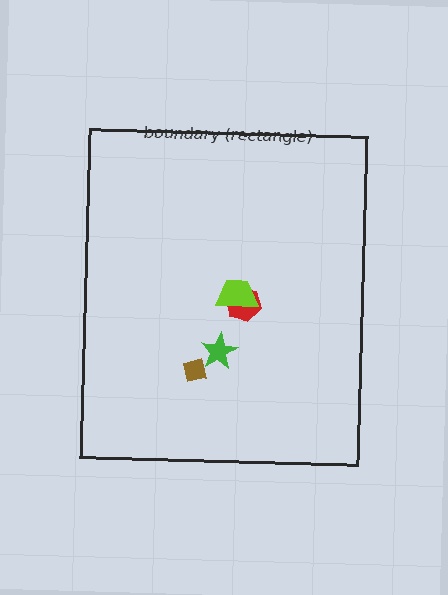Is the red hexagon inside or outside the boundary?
Inside.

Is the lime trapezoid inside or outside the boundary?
Inside.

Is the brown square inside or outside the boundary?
Inside.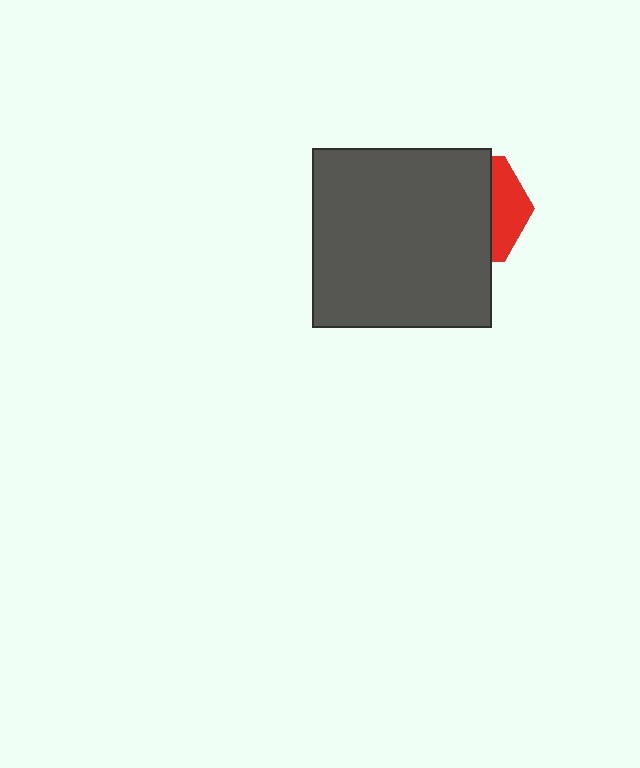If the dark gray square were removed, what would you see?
You would see the complete red hexagon.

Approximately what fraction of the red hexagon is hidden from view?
Roughly 69% of the red hexagon is hidden behind the dark gray square.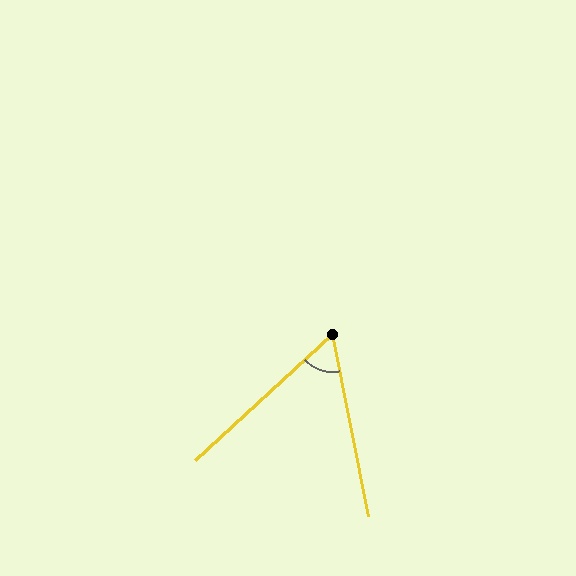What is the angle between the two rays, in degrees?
Approximately 58 degrees.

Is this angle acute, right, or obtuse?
It is acute.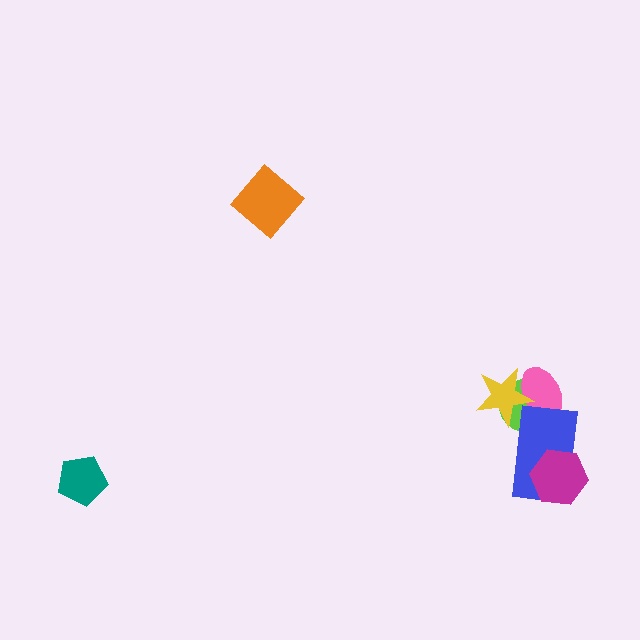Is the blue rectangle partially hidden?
Yes, it is partially covered by another shape.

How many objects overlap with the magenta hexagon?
1 object overlaps with the magenta hexagon.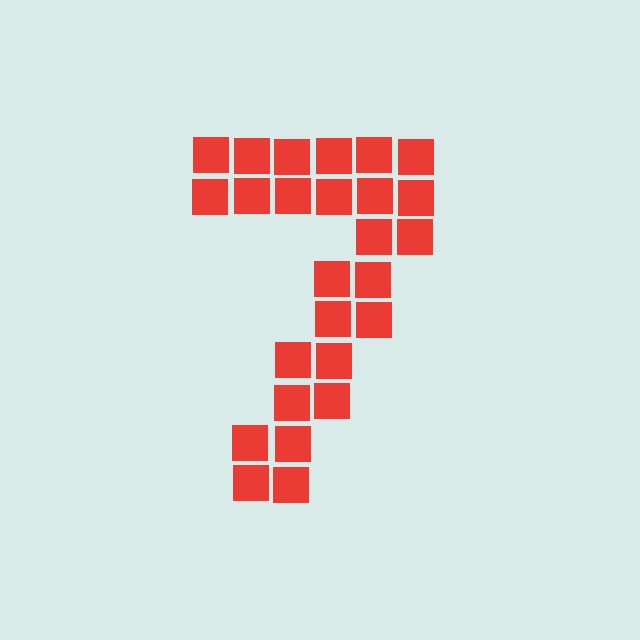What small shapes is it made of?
It is made of small squares.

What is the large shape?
The large shape is the digit 7.